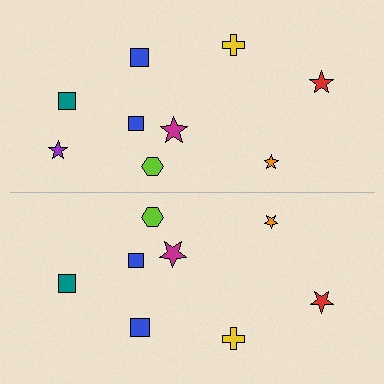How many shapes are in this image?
There are 17 shapes in this image.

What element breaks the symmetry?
A purple star is missing from the bottom side.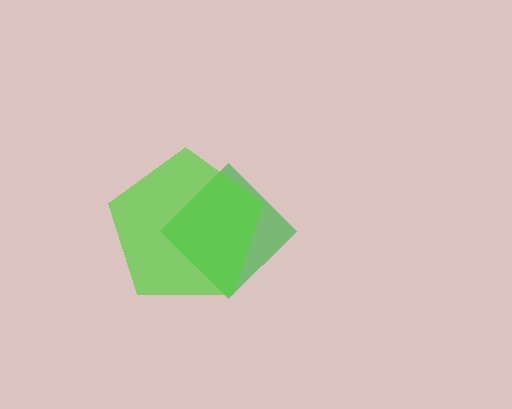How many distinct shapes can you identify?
There are 2 distinct shapes: a green diamond, a lime pentagon.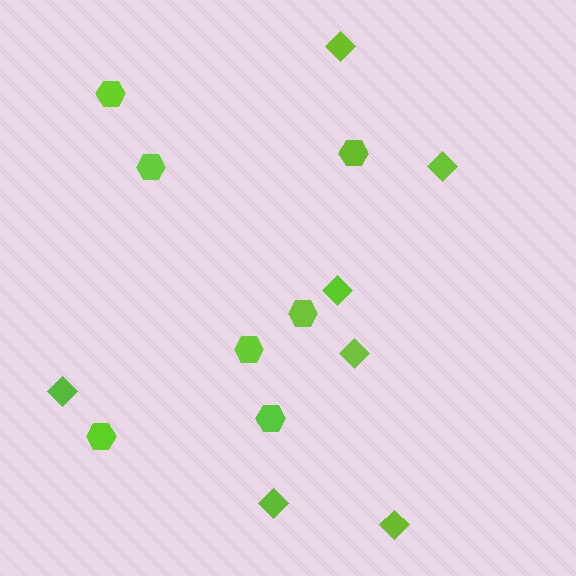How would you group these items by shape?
There are 2 groups: one group of hexagons (7) and one group of diamonds (7).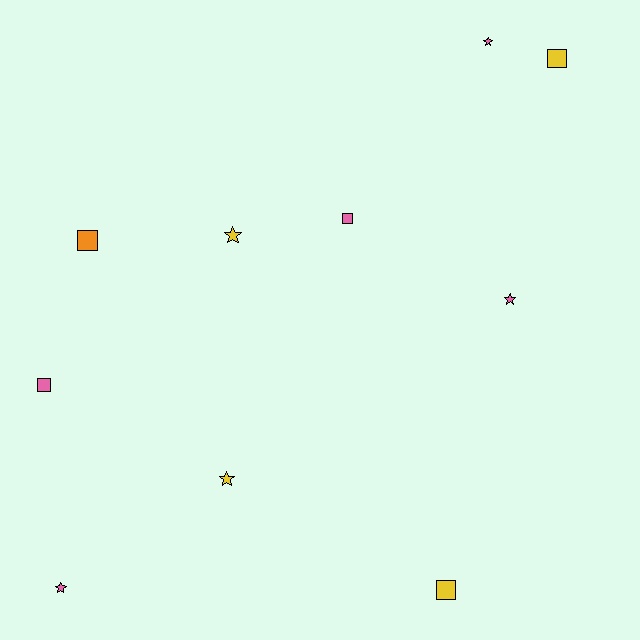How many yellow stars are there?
There are 2 yellow stars.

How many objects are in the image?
There are 10 objects.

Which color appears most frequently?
Pink, with 5 objects.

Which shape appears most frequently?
Square, with 5 objects.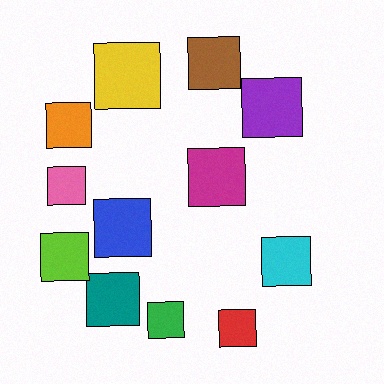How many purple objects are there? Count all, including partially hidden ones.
There is 1 purple object.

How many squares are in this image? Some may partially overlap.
There are 12 squares.